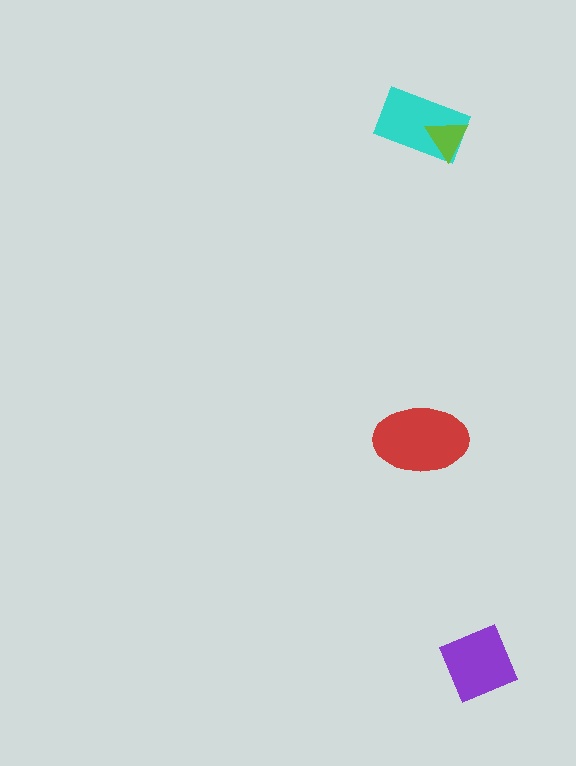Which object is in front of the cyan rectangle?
The lime triangle is in front of the cyan rectangle.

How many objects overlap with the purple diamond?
0 objects overlap with the purple diamond.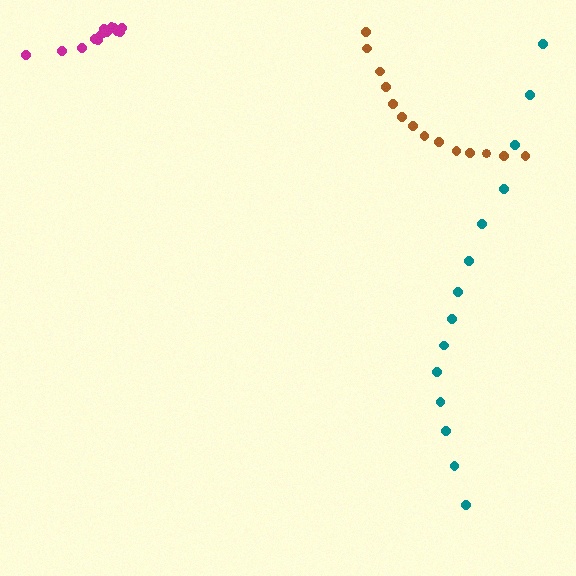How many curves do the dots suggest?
There are 3 distinct paths.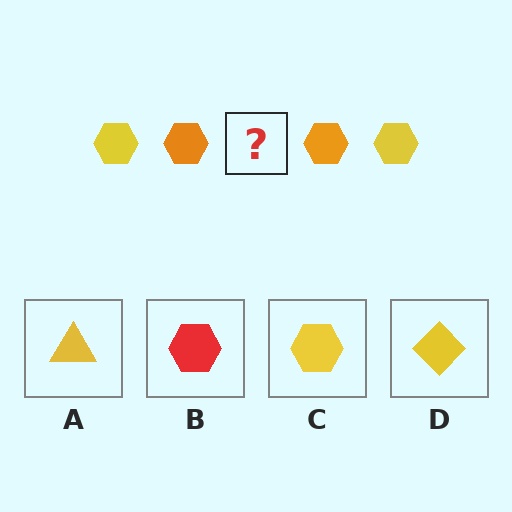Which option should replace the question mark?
Option C.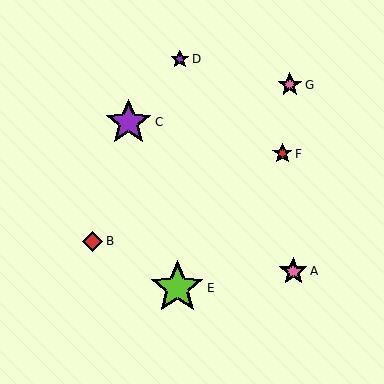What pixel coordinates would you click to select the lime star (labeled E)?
Click at (177, 288) to select the lime star E.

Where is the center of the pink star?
The center of the pink star is at (290, 85).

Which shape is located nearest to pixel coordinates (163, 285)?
The lime star (labeled E) at (177, 288) is nearest to that location.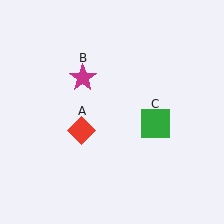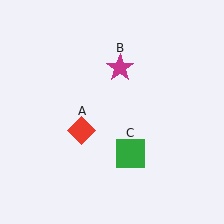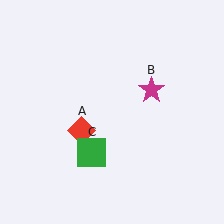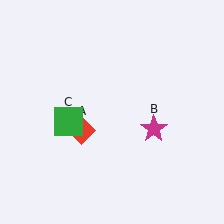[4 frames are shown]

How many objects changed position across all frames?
2 objects changed position: magenta star (object B), green square (object C).